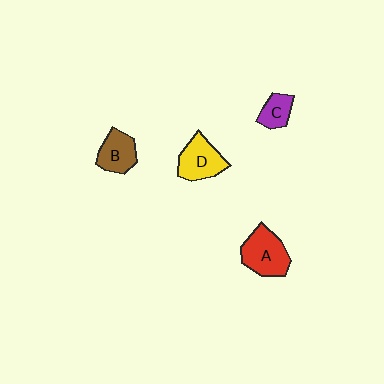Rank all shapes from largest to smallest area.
From largest to smallest: A (red), D (yellow), B (brown), C (purple).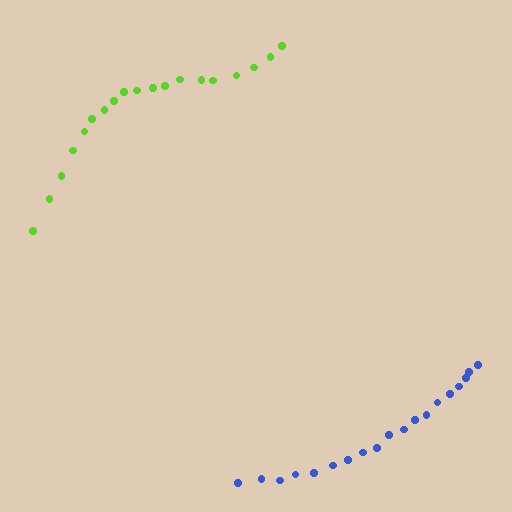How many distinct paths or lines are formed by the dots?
There are 2 distinct paths.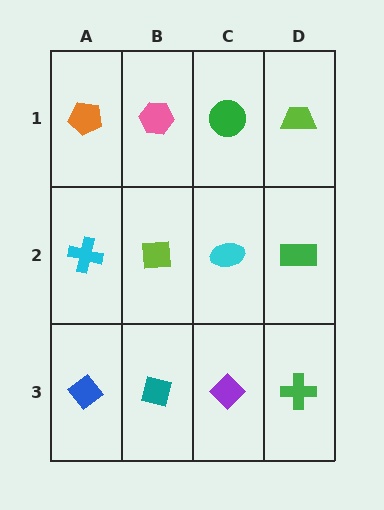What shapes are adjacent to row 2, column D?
A lime trapezoid (row 1, column D), a green cross (row 3, column D), a cyan ellipse (row 2, column C).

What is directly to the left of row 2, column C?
A lime square.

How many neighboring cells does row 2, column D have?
3.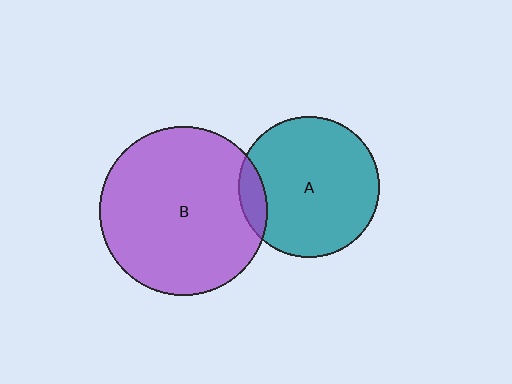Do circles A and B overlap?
Yes.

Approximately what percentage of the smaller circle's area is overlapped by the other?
Approximately 10%.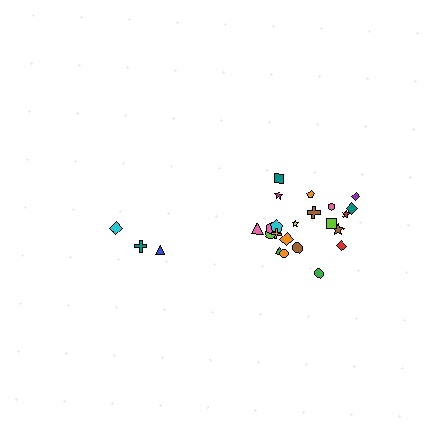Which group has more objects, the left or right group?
The right group.